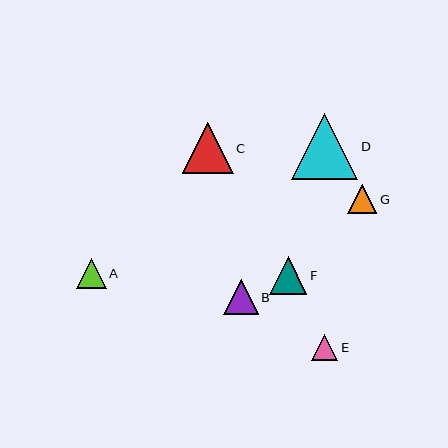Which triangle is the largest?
Triangle D is the largest with a size of approximately 66 pixels.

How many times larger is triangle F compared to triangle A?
Triangle F is approximately 1.2 times the size of triangle A.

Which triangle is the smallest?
Triangle E is the smallest with a size of approximately 26 pixels.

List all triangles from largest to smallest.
From largest to smallest: D, C, F, B, A, G, E.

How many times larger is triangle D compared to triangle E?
Triangle D is approximately 2.5 times the size of triangle E.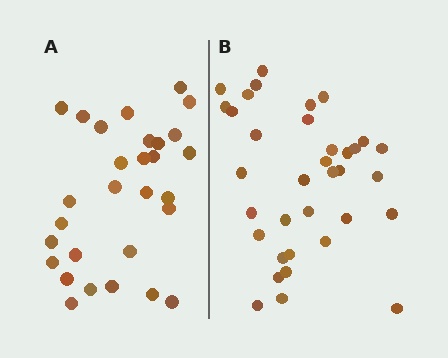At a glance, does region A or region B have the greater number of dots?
Region B (the right region) has more dots.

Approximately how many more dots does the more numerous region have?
Region B has about 6 more dots than region A.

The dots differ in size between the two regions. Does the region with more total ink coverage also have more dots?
No. Region A has more total ink coverage because its dots are larger, but region B actually contains more individual dots. Total area can be misleading — the number of items is what matters here.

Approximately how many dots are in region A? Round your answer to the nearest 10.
About 30 dots. (The exact count is 29, which rounds to 30.)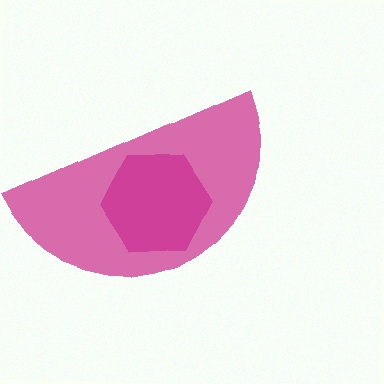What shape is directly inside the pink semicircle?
The magenta hexagon.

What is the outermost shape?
The pink semicircle.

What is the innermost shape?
The magenta hexagon.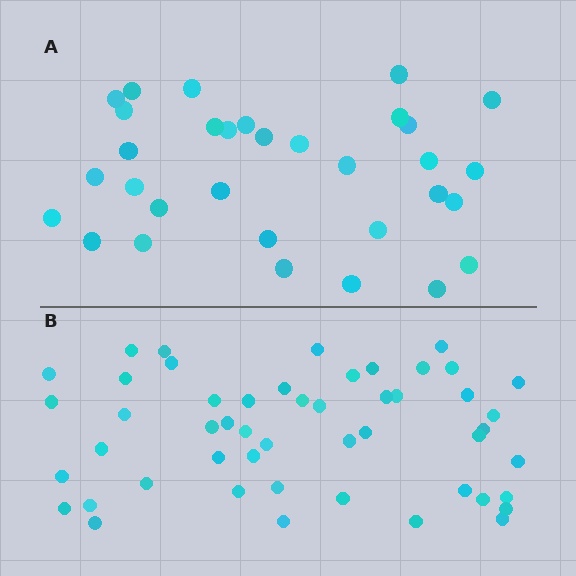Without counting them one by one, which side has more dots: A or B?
Region B (the bottom region) has more dots.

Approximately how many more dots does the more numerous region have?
Region B has approximately 20 more dots than region A.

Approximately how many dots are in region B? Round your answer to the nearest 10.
About 50 dots.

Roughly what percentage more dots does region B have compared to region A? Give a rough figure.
About 55% more.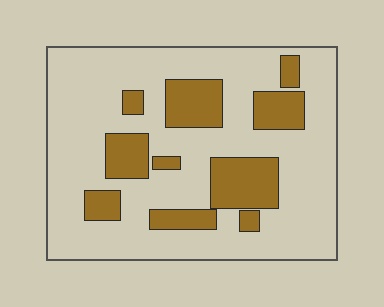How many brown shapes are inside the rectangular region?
10.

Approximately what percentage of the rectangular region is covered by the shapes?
Approximately 25%.